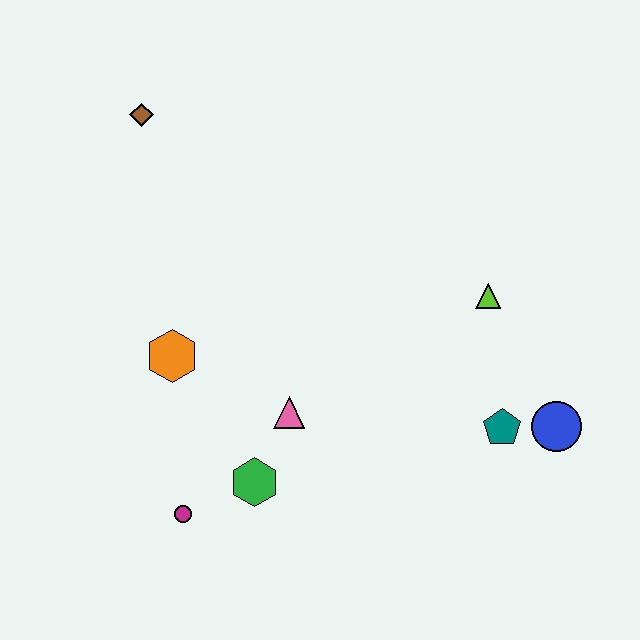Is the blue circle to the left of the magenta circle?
No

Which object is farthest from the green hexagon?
The brown diamond is farthest from the green hexagon.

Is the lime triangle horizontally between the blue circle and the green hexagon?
Yes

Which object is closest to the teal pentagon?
The blue circle is closest to the teal pentagon.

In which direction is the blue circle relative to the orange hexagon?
The blue circle is to the right of the orange hexagon.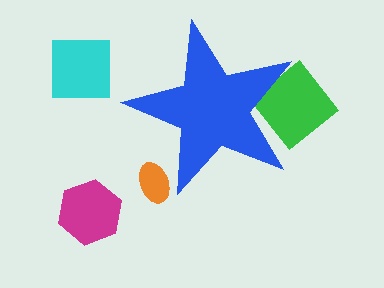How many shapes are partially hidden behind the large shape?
2 shapes are partially hidden.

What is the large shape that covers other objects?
A blue star.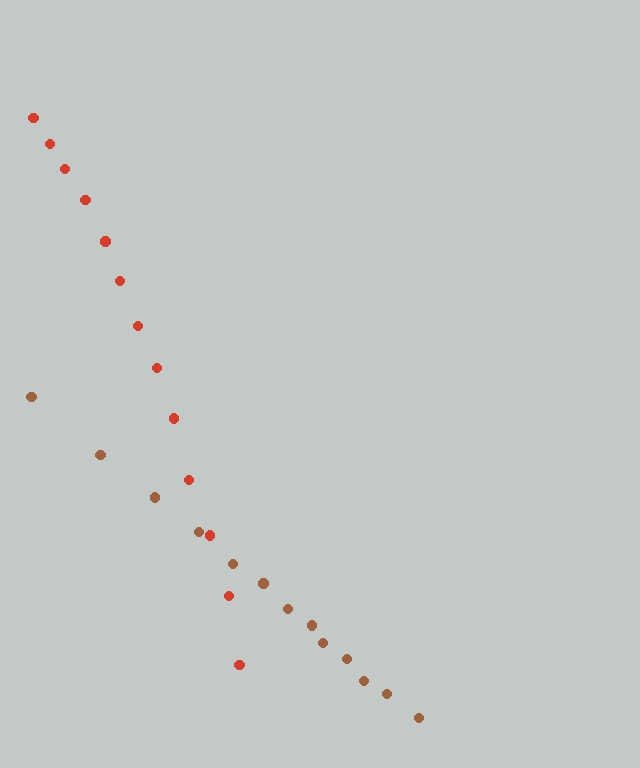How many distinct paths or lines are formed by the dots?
There are 2 distinct paths.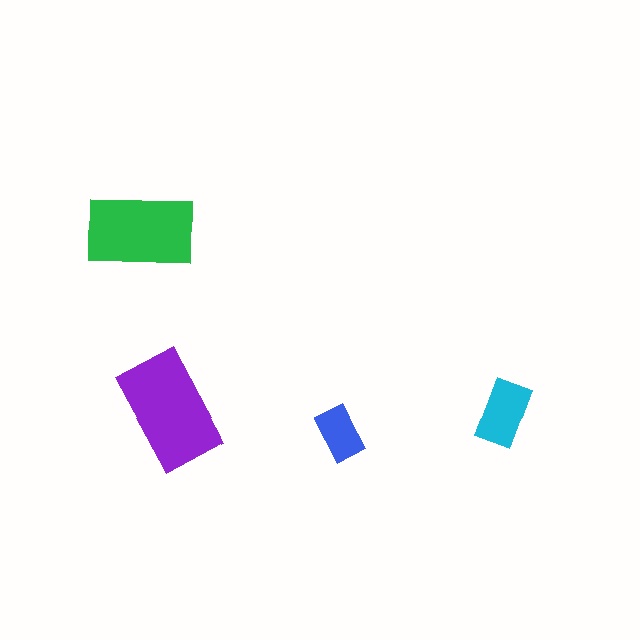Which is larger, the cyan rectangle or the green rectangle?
The green one.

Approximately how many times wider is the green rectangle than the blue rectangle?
About 2 times wider.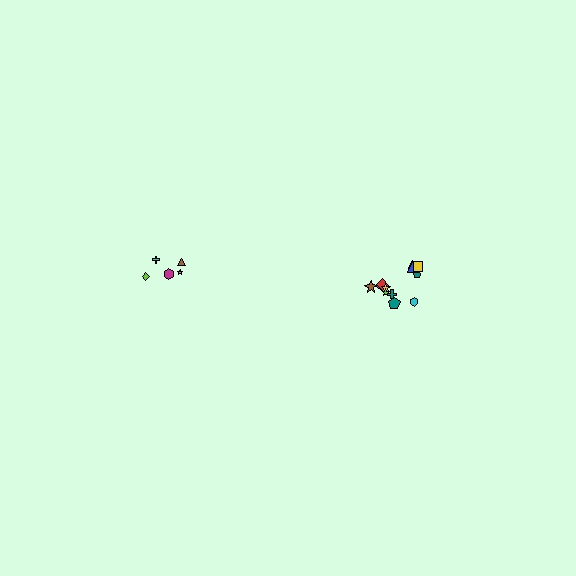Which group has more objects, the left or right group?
The right group.